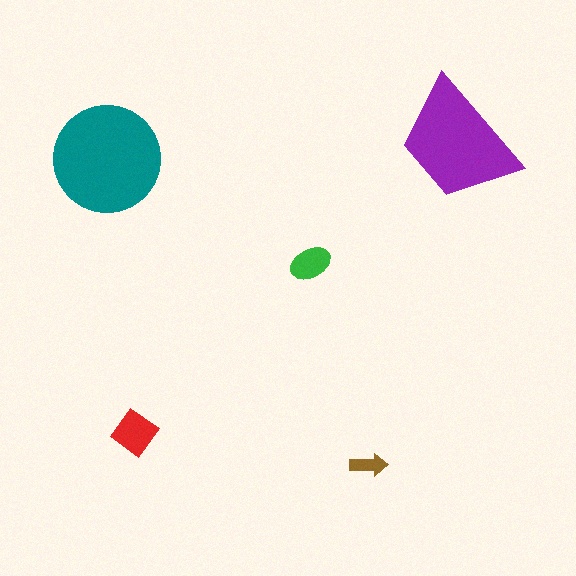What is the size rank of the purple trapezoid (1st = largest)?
2nd.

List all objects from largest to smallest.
The teal circle, the purple trapezoid, the red diamond, the green ellipse, the brown arrow.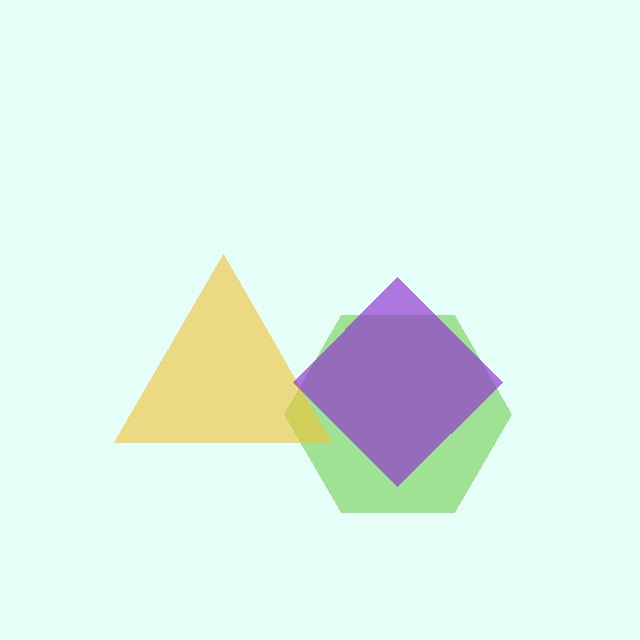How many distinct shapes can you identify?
There are 3 distinct shapes: a lime hexagon, a yellow triangle, a purple diamond.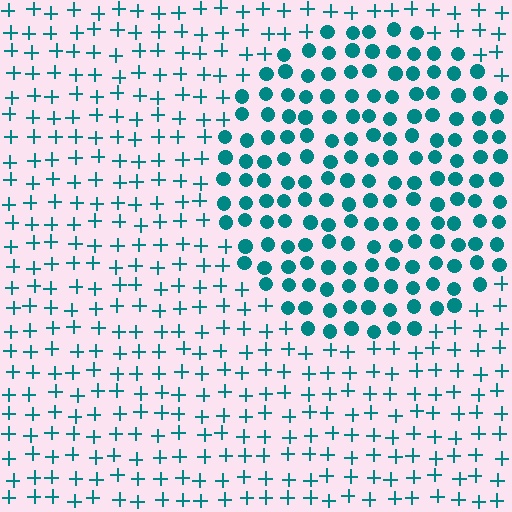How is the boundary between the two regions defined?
The boundary is defined by a change in element shape: circles inside vs. plus signs outside. All elements share the same color and spacing.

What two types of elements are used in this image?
The image uses circles inside the circle region and plus signs outside it.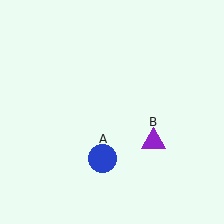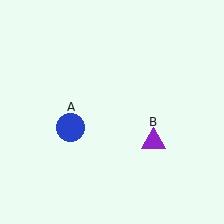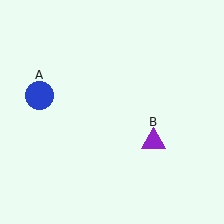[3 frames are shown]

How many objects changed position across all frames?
1 object changed position: blue circle (object A).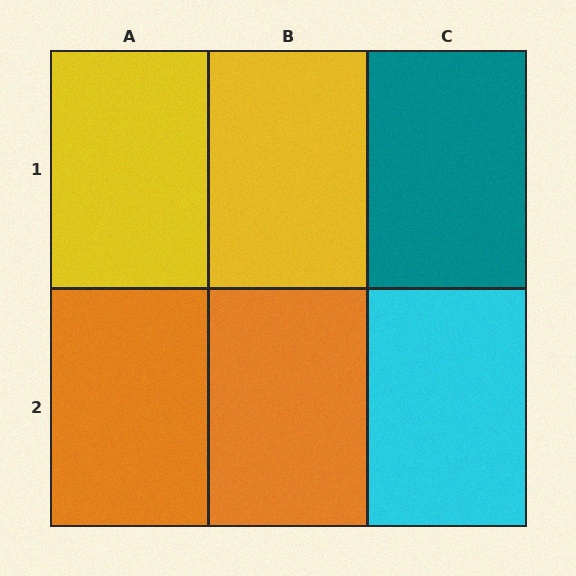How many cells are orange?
2 cells are orange.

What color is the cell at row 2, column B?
Orange.